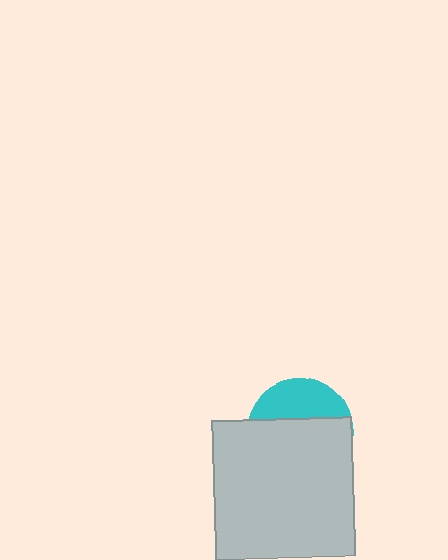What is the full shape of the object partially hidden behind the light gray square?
The partially hidden object is a cyan circle.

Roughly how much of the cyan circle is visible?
A small part of it is visible (roughly 34%).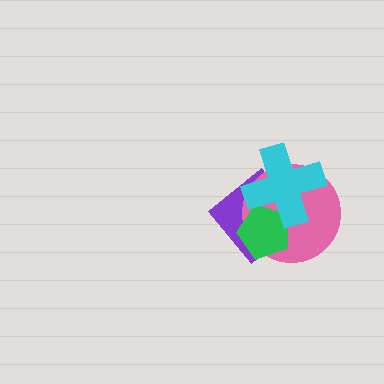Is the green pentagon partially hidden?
Yes, it is partially covered by another shape.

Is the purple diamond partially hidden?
Yes, it is partially covered by another shape.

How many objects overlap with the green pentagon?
3 objects overlap with the green pentagon.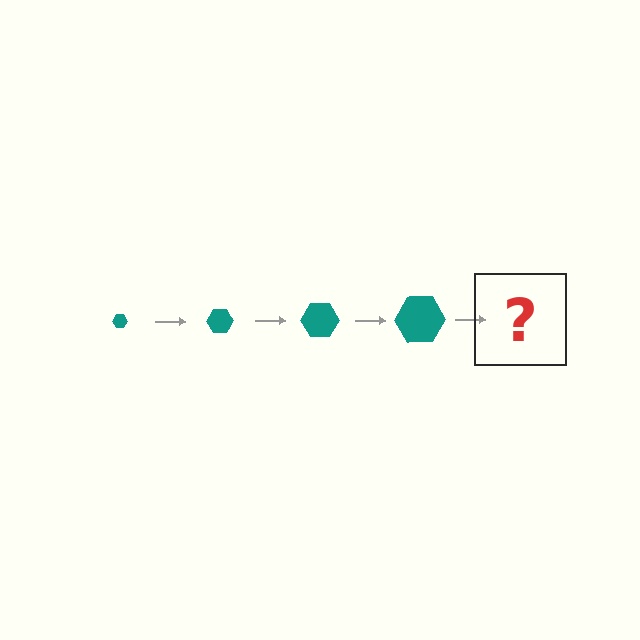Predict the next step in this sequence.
The next step is a teal hexagon, larger than the previous one.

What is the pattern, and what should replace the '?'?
The pattern is that the hexagon gets progressively larger each step. The '?' should be a teal hexagon, larger than the previous one.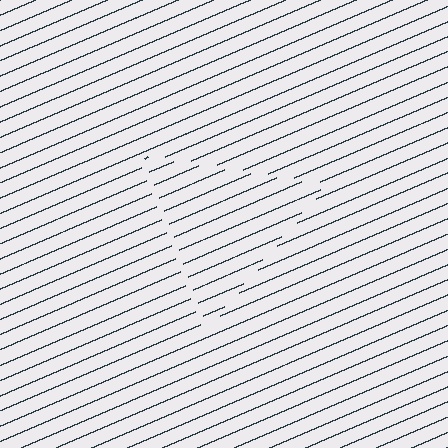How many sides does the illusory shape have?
3 sides — the line-ends trace a triangle.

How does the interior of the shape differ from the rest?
The interior of the shape contains the same grating, shifted by half a period — the contour is defined by the phase discontinuity where line-ends from the inner and outer gratings abut.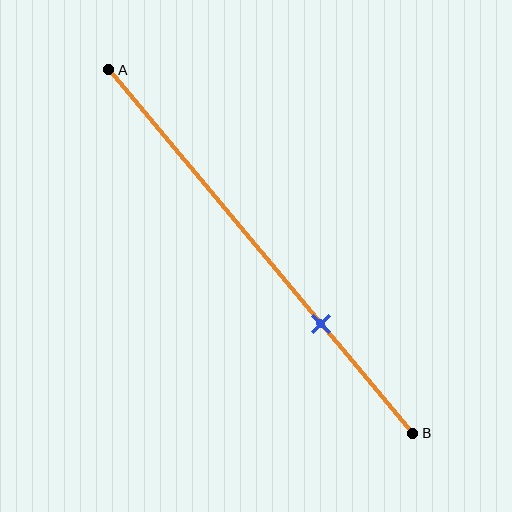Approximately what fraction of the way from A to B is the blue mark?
The blue mark is approximately 70% of the way from A to B.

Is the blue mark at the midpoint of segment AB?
No, the mark is at about 70% from A, not at the 50% midpoint.